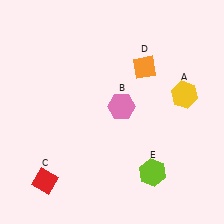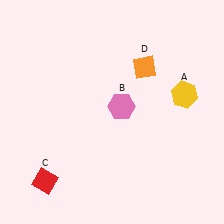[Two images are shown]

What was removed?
The lime hexagon (E) was removed in Image 2.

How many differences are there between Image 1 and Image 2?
There is 1 difference between the two images.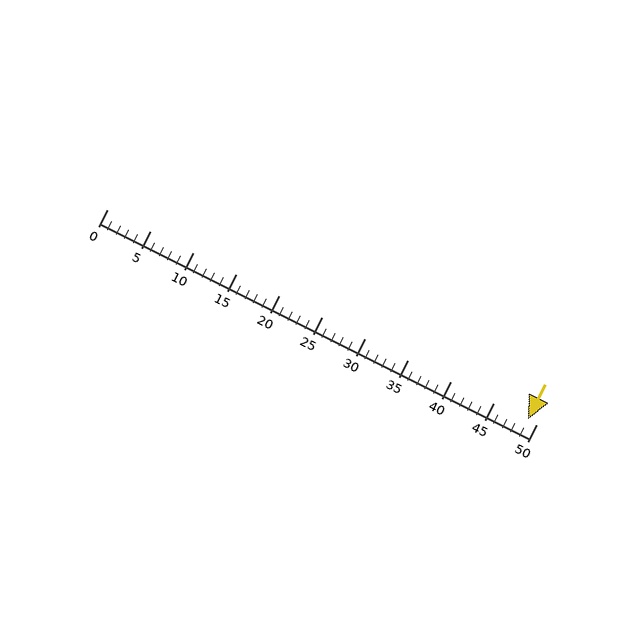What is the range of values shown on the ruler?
The ruler shows values from 0 to 50.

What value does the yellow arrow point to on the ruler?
The yellow arrow points to approximately 49.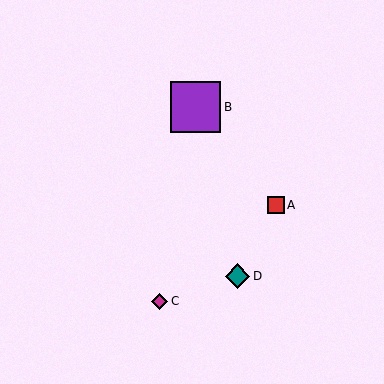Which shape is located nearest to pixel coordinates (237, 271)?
The teal diamond (labeled D) at (237, 276) is nearest to that location.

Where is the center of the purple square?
The center of the purple square is at (196, 107).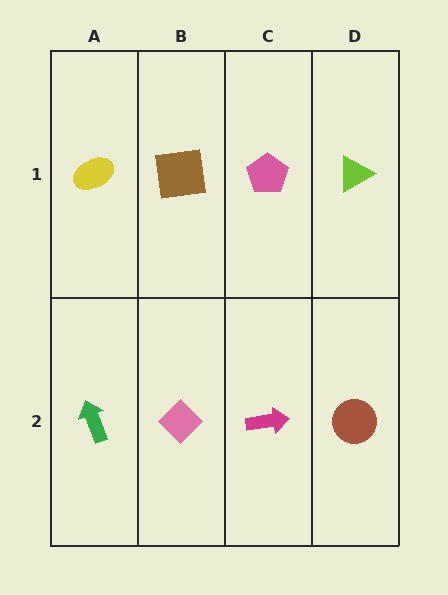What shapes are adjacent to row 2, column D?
A lime triangle (row 1, column D), a magenta arrow (row 2, column C).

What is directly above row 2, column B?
A brown square.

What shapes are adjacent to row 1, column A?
A green arrow (row 2, column A), a brown square (row 1, column B).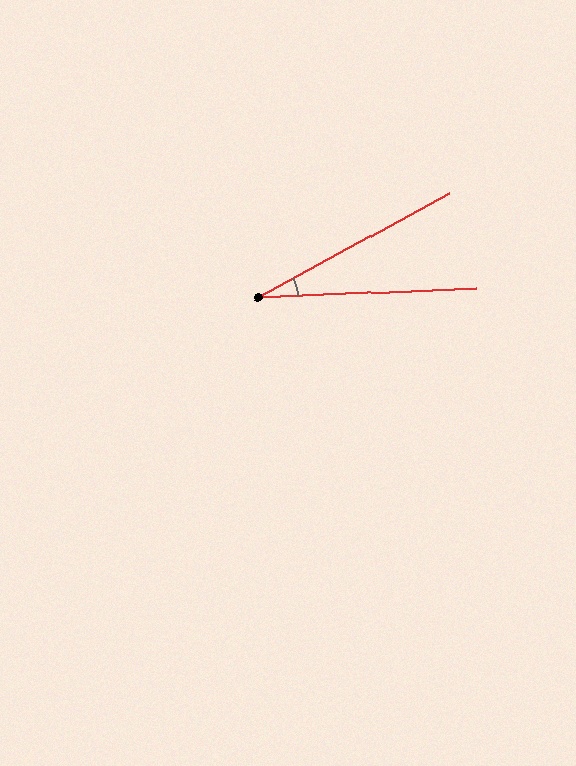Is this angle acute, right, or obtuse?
It is acute.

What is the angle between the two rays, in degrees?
Approximately 26 degrees.